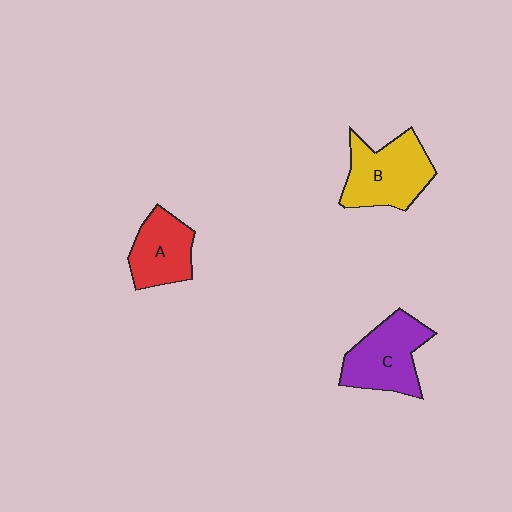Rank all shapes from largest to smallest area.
From largest to smallest: B (yellow), C (purple), A (red).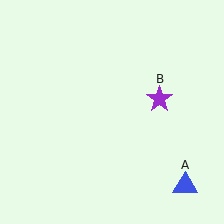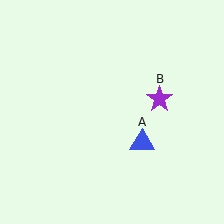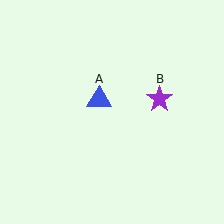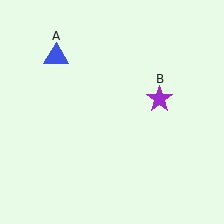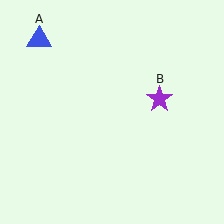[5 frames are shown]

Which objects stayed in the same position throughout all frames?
Purple star (object B) remained stationary.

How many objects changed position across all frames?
1 object changed position: blue triangle (object A).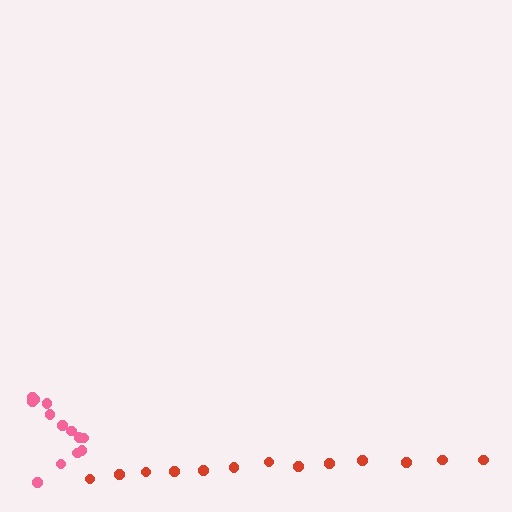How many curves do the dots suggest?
There are 2 distinct paths.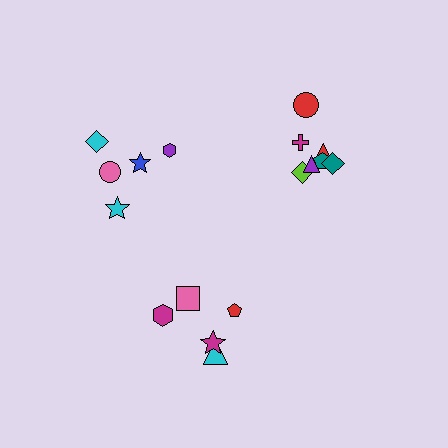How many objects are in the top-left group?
There are 5 objects.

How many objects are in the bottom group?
There are 5 objects.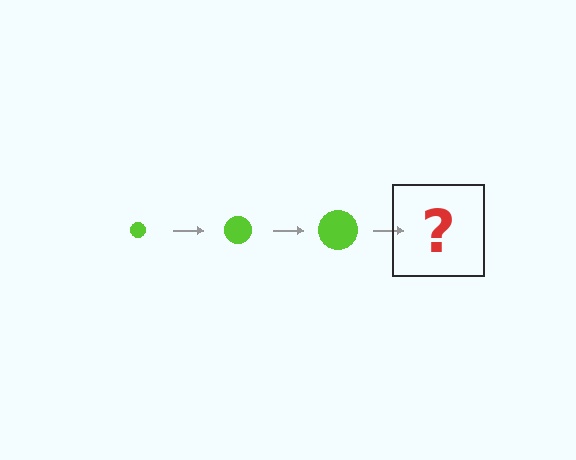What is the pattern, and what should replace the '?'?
The pattern is that the circle gets progressively larger each step. The '?' should be a lime circle, larger than the previous one.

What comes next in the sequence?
The next element should be a lime circle, larger than the previous one.